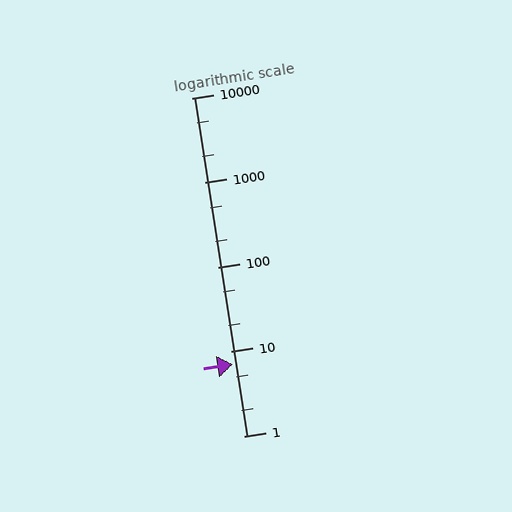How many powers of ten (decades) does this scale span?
The scale spans 4 decades, from 1 to 10000.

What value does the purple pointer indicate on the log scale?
The pointer indicates approximately 7.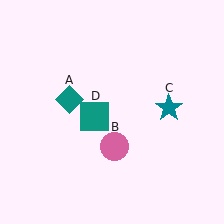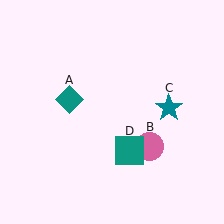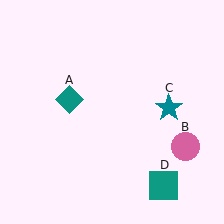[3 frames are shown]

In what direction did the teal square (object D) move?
The teal square (object D) moved down and to the right.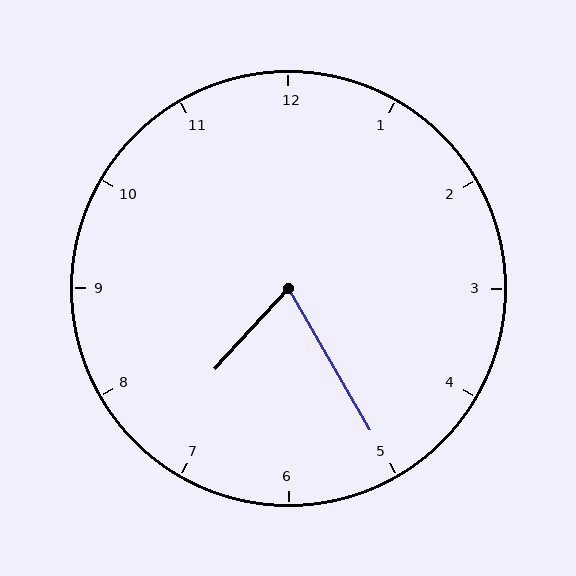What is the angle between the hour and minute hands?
Approximately 72 degrees.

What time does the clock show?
7:25.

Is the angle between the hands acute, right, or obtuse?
It is acute.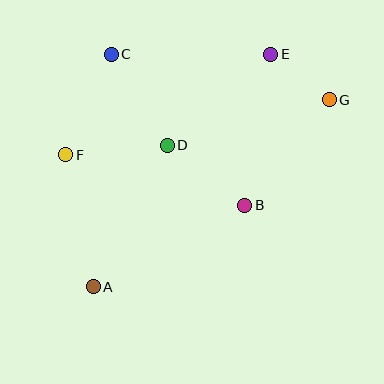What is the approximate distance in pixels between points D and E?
The distance between D and E is approximately 138 pixels.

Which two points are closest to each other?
Points E and G are closest to each other.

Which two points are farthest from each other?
Points A and G are farthest from each other.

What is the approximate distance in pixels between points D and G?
The distance between D and G is approximately 168 pixels.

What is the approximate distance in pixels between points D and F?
The distance between D and F is approximately 102 pixels.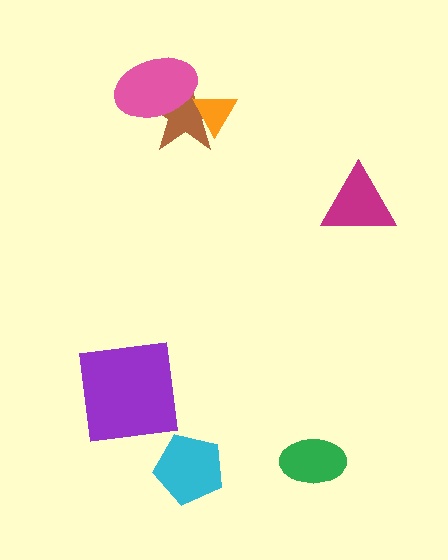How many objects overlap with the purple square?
0 objects overlap with the purple square.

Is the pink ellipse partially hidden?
No, no other shape covers it.